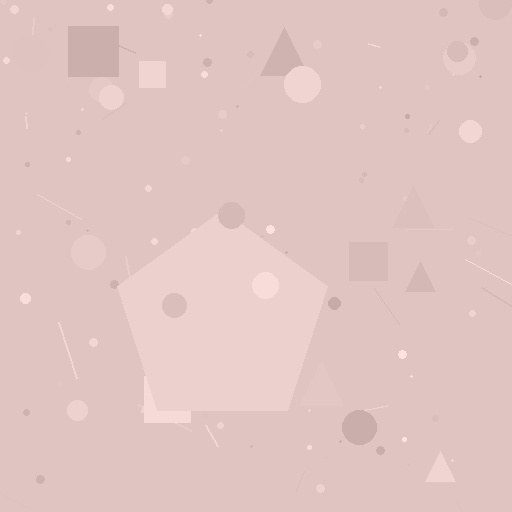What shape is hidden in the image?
A pentagon is hidden in the image.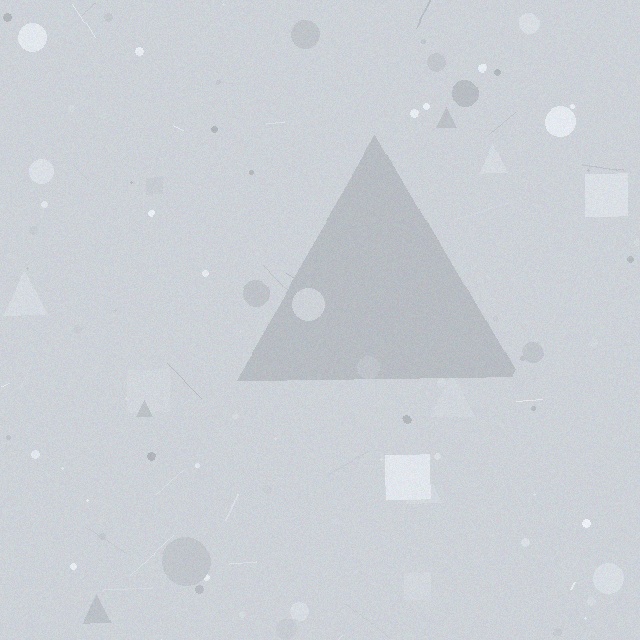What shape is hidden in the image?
A triangle is hidden in the image.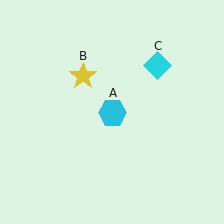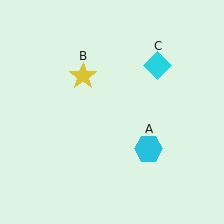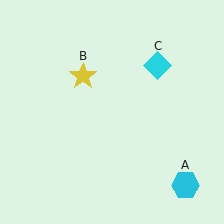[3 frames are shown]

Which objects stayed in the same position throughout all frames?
Yellow star (object B) and cyan diamond (object C) remained stationary.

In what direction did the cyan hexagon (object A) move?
The cyan hexagon (object A) moved down and to the right.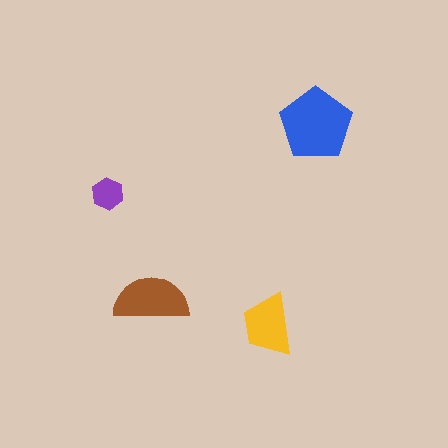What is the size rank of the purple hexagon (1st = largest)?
4th.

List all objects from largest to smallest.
The blue pentagon, the brown semicircle, the yellow trapezoid, the purple hexagon.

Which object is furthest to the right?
The blue pentagon is rightmost.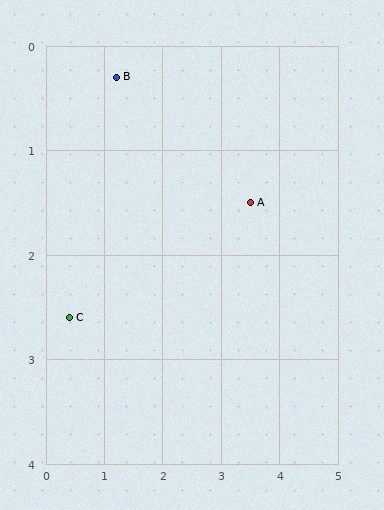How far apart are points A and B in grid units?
Points A and B are about 2.6 grid units apart.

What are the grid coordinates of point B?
Point B is at approximately (1.2, 0.3).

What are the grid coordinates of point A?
Point A is at approximately (3.5, 1.5).